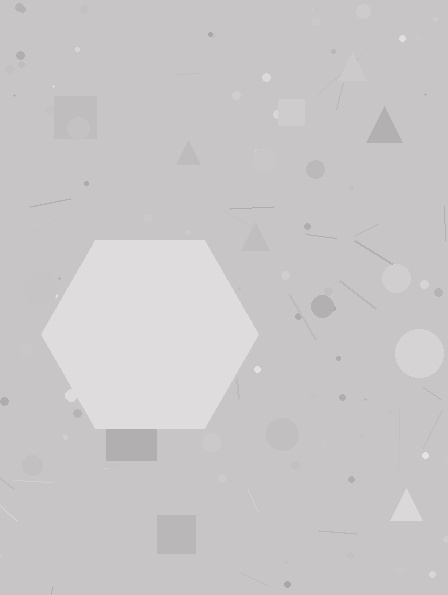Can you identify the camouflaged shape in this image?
The camouflaged shape is a hexagon.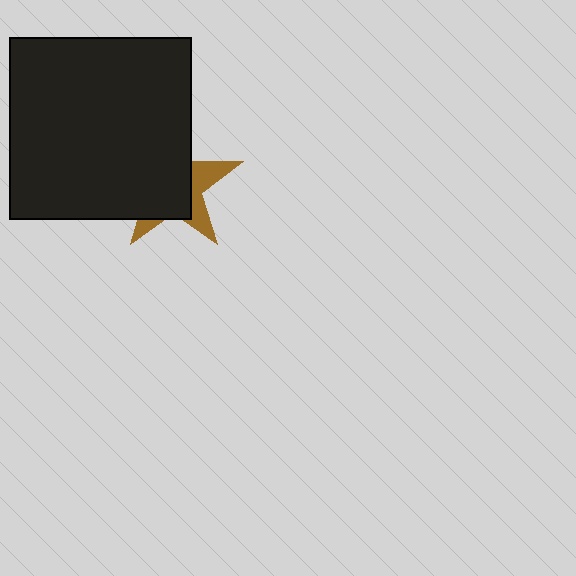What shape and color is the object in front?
The object in front is a black square.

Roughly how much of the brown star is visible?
A small part of it is visible (roughly 33%).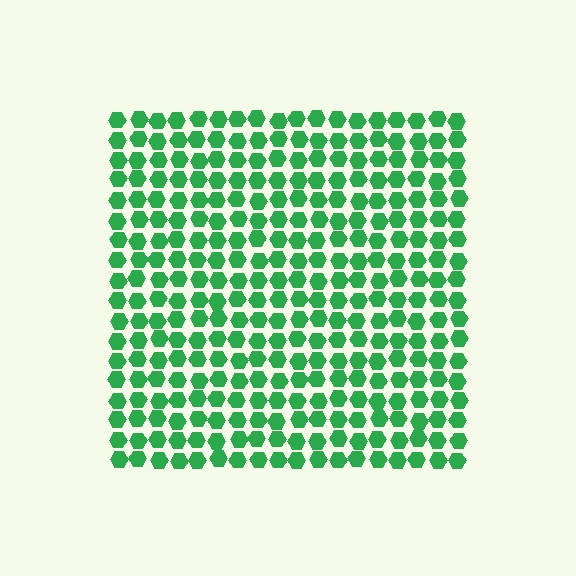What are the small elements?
The small elements are hexagons.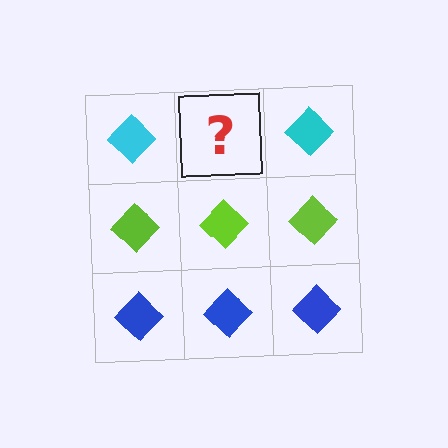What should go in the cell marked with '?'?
The missing cell should contain a cyan diamond.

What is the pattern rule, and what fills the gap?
The rule is that each row has a consistent color. The gap should be filled with a cyan diamond.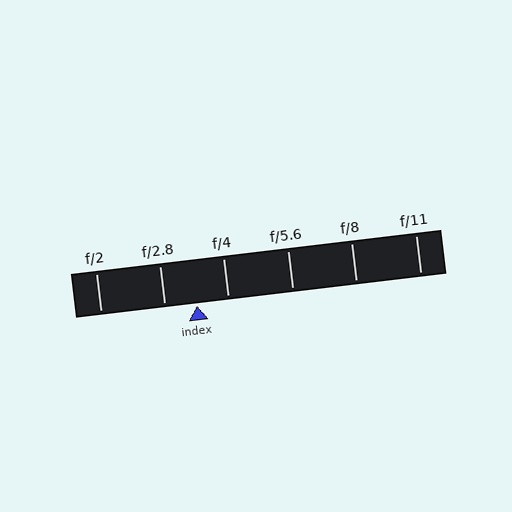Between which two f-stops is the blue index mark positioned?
The index mark is between f/2.8 and f/4.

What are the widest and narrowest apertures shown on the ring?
The widest aperture shown is f/2 and the narrowest is f/11.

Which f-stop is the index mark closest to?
The index mark is closest to f/2.8.